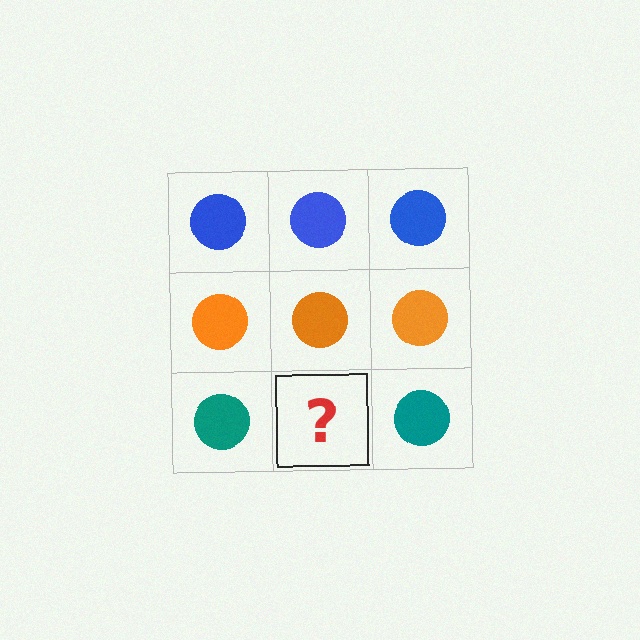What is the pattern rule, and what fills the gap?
The rule is that each row has a consistent color. The gap should be filled with a teal circle.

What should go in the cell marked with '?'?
The missing cell should contain a teal circle.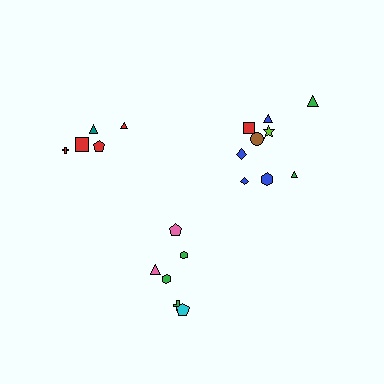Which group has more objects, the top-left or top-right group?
The top-right group.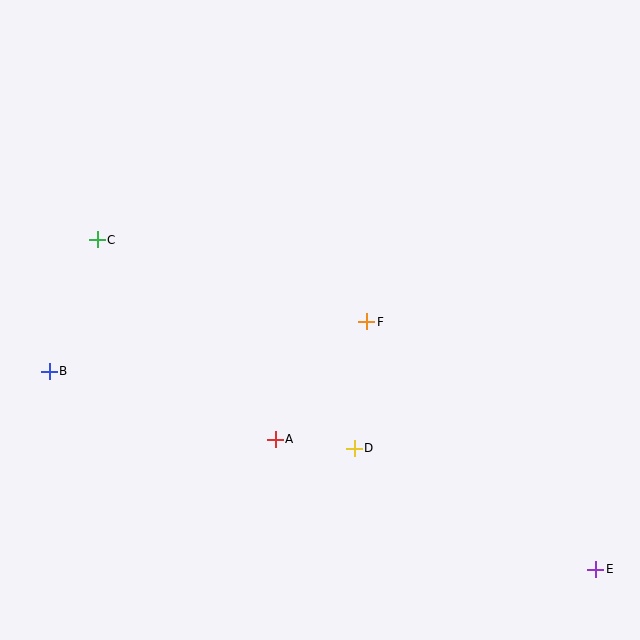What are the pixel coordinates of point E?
Point E is at (596, 569).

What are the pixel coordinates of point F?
Point F is at (367, 322).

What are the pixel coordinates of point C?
Point C is at (97, 240).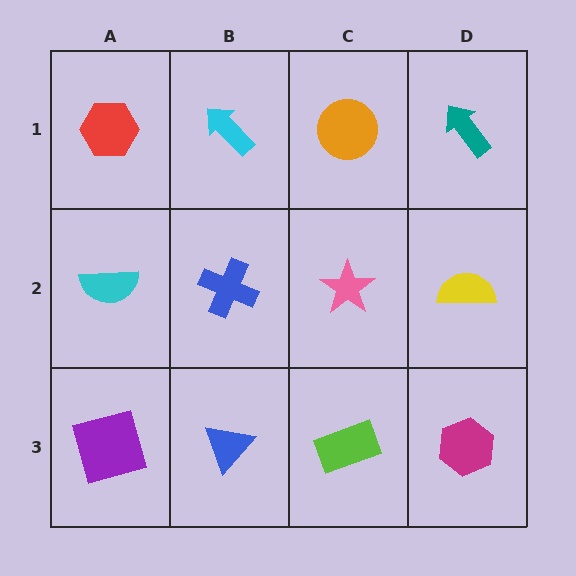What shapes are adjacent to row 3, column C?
A pink star (row 2, column C), a blue triangle (row 3, column B), a magenta hexagon (row 3, column D).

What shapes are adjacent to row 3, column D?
A yellow semicircle (row 2, column D), a lime rectangle (row 3, column C).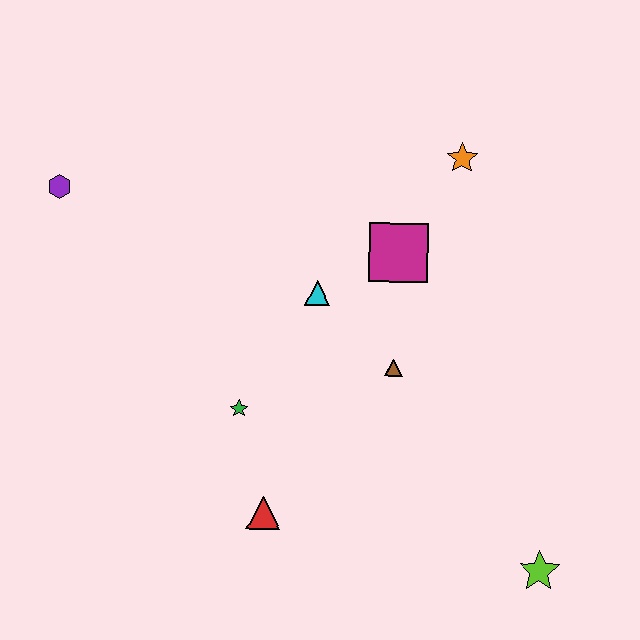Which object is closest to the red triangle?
The green star is closest to the red triangle.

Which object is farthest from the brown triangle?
The purple hexagon is farthest from the brown triangle.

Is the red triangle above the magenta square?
No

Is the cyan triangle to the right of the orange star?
No